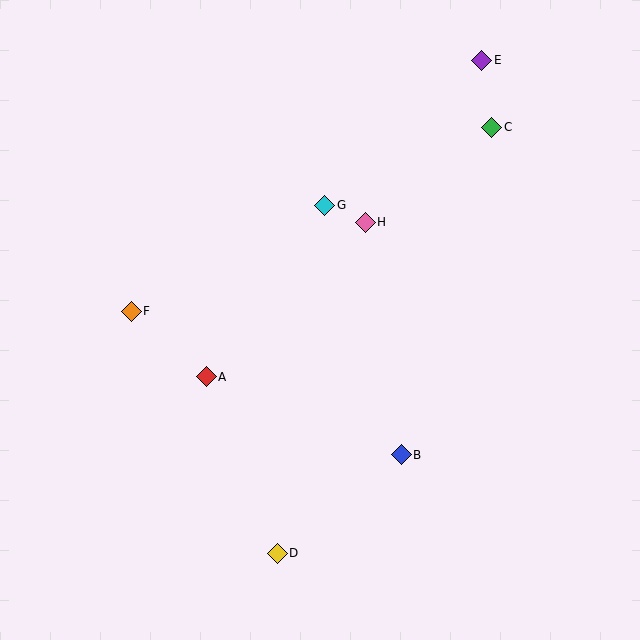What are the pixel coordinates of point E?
Point E is at (482, 60).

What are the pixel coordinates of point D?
Point D is at (277, 553).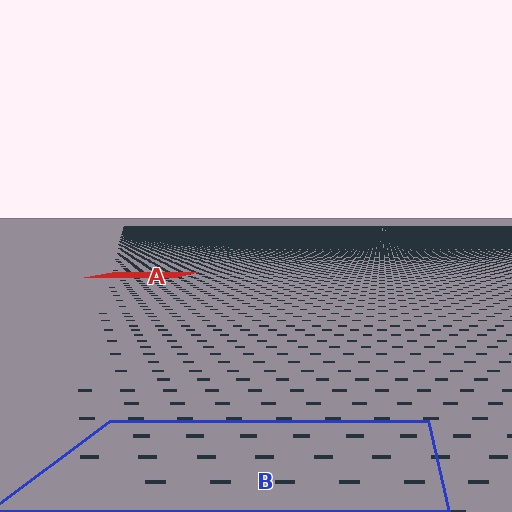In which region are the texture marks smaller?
The texture marks are smaller in region A, because it is farther away.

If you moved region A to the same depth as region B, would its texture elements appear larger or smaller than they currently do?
They would appear larger. At a closer depth, the same texture elements are projected at a bigger on-screen size.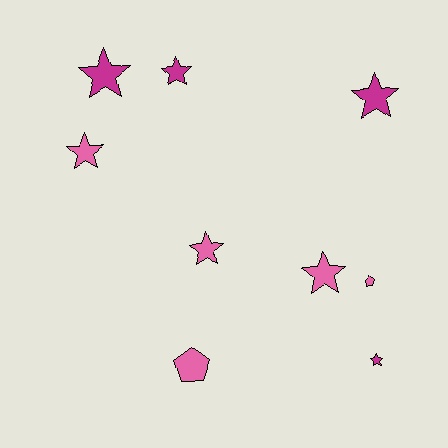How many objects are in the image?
There are 9 objects.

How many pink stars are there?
There are 3 pink stars.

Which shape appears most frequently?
Star, with 7 objects.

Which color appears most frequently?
Pink, with 5 objects.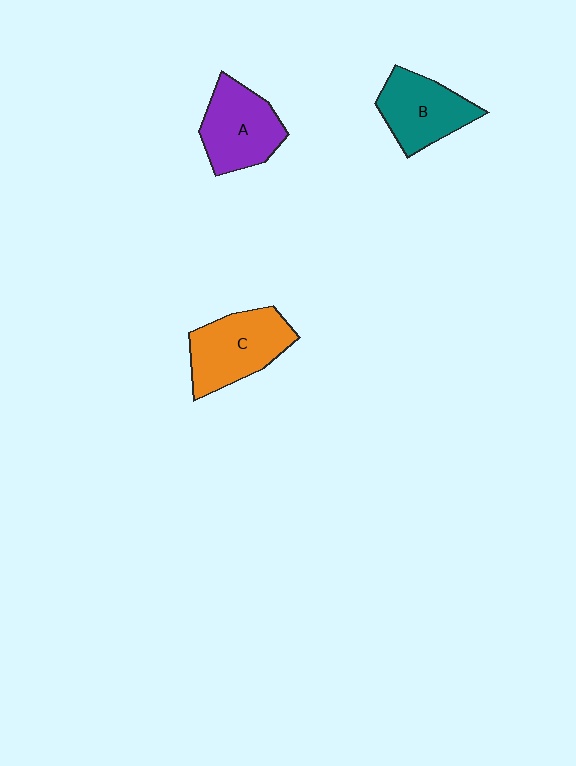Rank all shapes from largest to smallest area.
From largest to smallest: C (orange), A (purple), B (teal).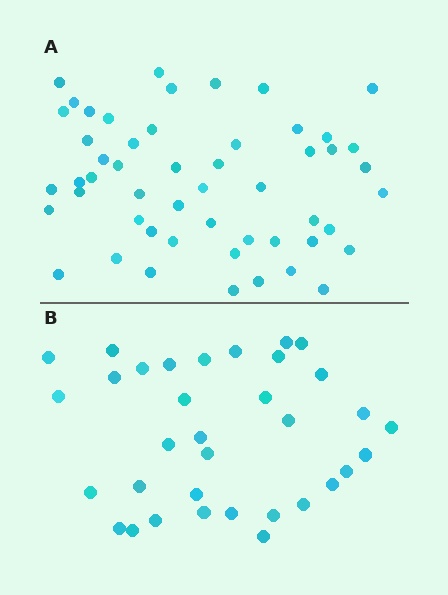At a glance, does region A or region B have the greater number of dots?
Region A (the top region) has more dots.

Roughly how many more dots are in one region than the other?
Region A has approximately 20 more dots than region B.